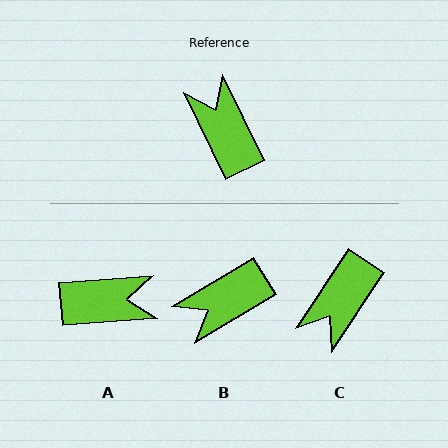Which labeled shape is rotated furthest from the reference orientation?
C, about 121 degrees away.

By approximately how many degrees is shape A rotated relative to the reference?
Approximately 111 degrees clockwise.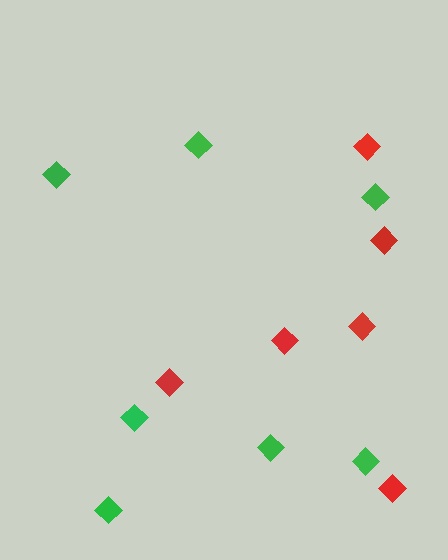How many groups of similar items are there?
There are 2 groups: one group of red diamonds (6) and one group of green diamonds (7).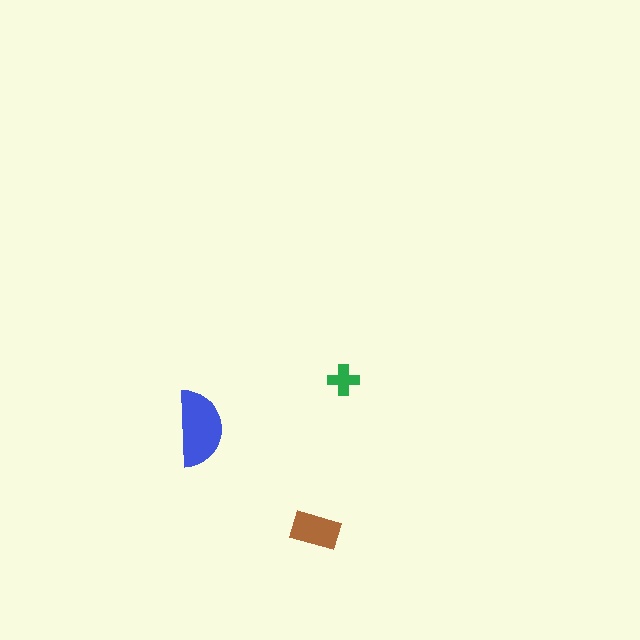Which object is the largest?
The blue semicircle.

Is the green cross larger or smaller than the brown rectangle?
Smaller.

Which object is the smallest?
The green cross.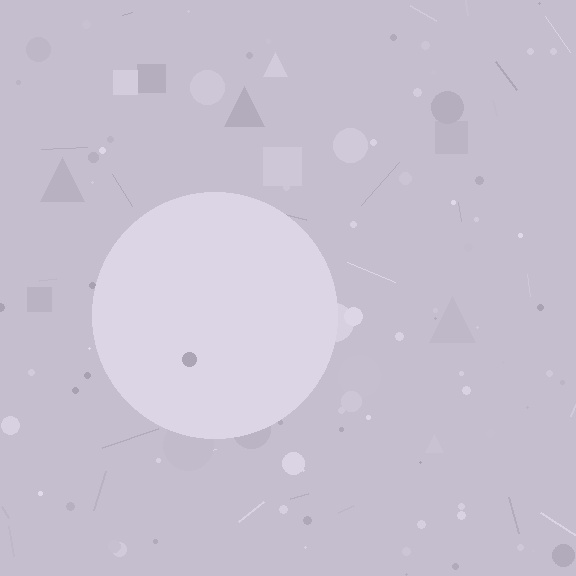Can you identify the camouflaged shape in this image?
The camouflaged shape is a circle.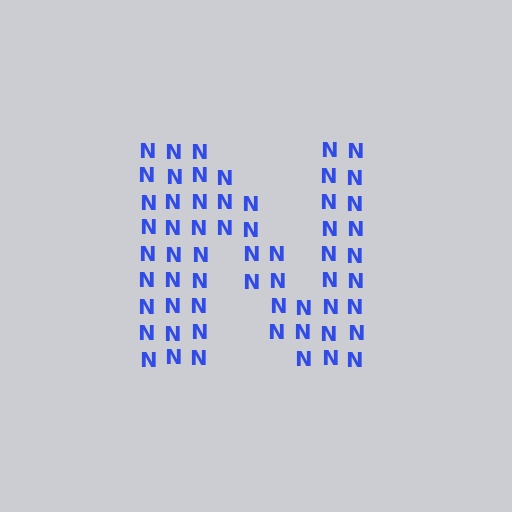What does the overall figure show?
The overall figure shows the letter N.